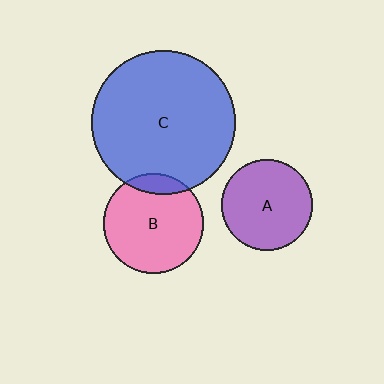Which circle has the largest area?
Circle C (blue).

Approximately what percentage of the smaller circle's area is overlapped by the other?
Approximately 10%.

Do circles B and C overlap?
Yes.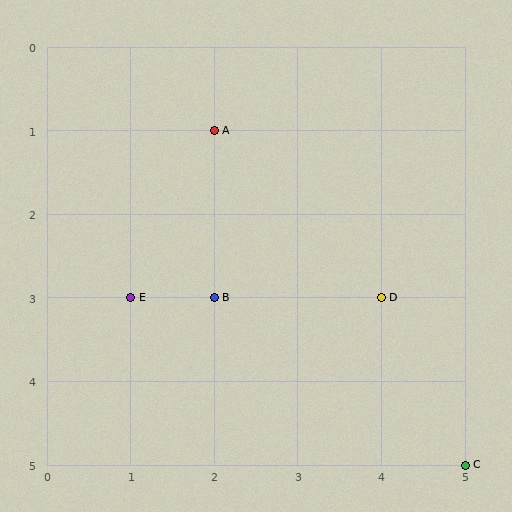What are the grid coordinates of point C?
Point C is at grid coordinates (5, 5).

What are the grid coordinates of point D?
Point D is at grid coordinates (4, 3).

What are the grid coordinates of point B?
Point B is at grid coordinates (2, 3).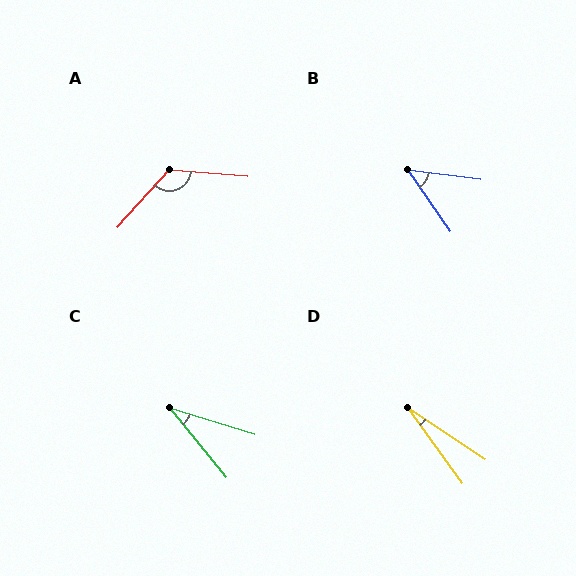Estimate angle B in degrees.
Approximately 48 degrees.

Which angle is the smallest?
D, at approximately 20 degrees.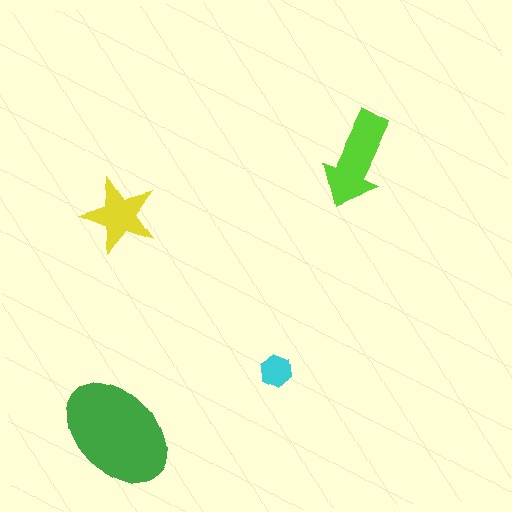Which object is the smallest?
The cyan hexagon.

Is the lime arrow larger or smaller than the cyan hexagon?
Larger.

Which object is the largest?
The green ellipse.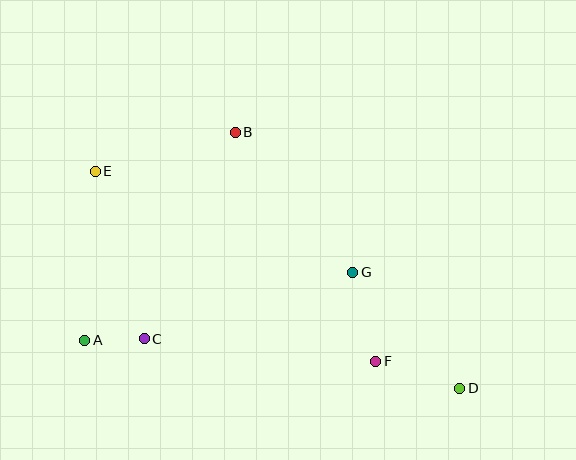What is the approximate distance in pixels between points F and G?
The distance between F and G is approximately 92 pixels.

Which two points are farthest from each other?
Points D and E are farthest from each other.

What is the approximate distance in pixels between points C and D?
The distance between C and D is approximately 319 pixels.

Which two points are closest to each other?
Points A and C are closest to each other.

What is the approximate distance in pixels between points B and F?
The distance between B and F is approximately 269 pixels.